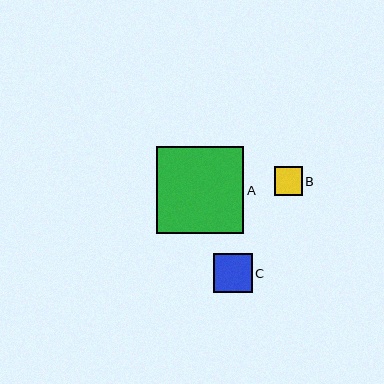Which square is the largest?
Square A is the largest with a size of approximately 87 pixels.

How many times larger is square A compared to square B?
Square A is approximately 3.1 times the size of square B.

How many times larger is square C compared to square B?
Square C is approximately 1.4 times the size of square B.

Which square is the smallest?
Square B is the smallest with a size of approximately 28 pixels.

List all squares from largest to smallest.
From largest to smallest: A, C, B.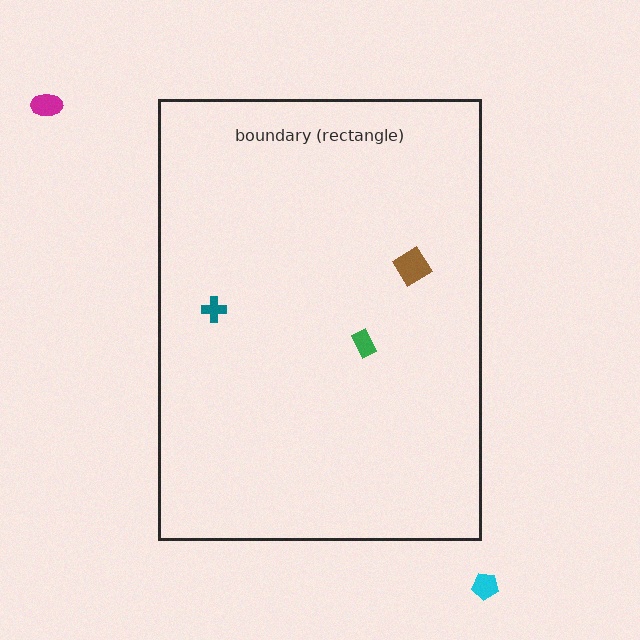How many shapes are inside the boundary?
3 inside, 2 outside.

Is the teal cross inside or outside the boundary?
Inside.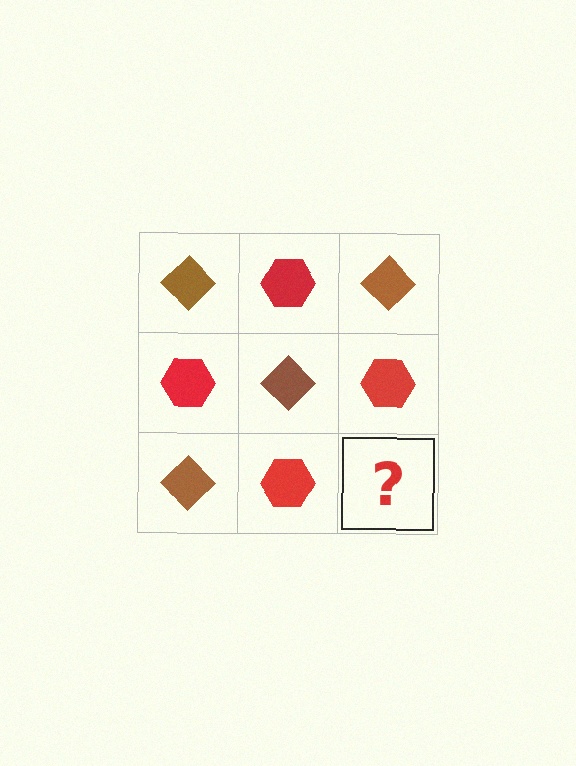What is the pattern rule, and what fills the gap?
The rule is that it alternates brown diamond and red hexagon in a checkerboard pattern. The gap should be filled with a brown diamond.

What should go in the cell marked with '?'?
The missing cell should contain a brown diamond.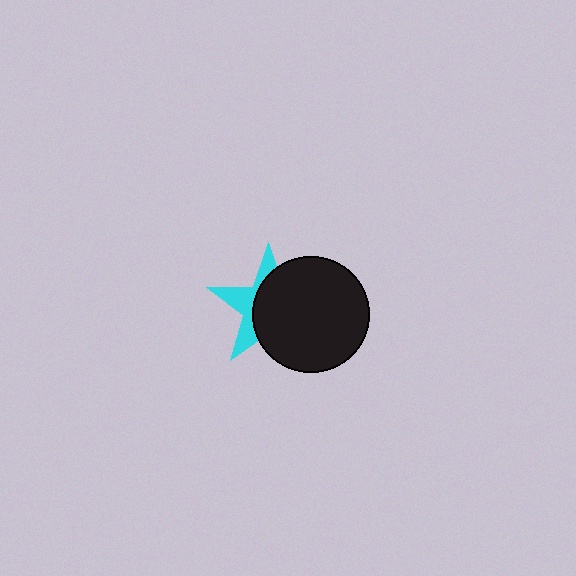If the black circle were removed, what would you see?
You would see the complete cyan star.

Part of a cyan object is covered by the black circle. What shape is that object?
It is a star.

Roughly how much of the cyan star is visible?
A small part of it is visible (roughly 37%).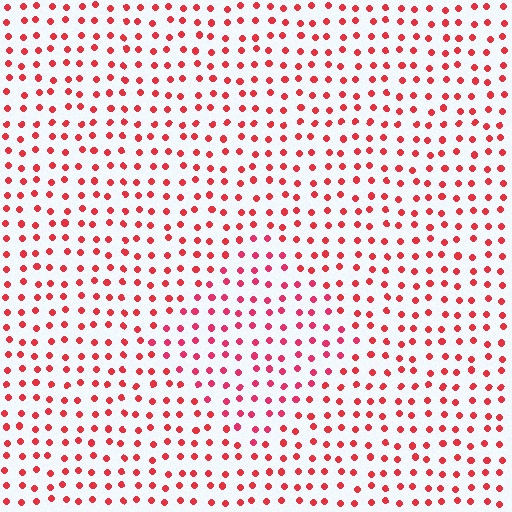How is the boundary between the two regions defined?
The boundary is defined purely by a slight shift in hue (about 15 degrees). Spacing, size, and orientation are identical on both sides.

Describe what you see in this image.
The image is filled with small red elements in a uniform arrangement. A diamond-shaped region is visible where the elements are tinted to a slightly different hue, forming a subtle color boundary.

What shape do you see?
I see a diamond.